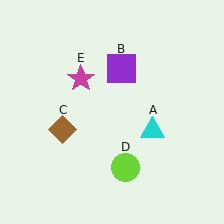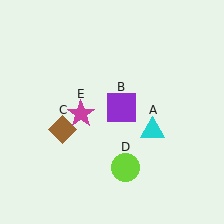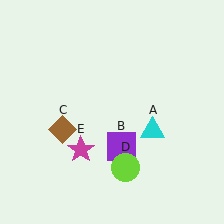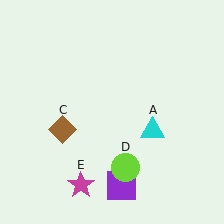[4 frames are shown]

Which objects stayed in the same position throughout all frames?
Cyan triangle (object A) and brown diamond (object C) and lime circle (object D) remained stationary.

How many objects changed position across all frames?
2 objects changed position: purple square (object B), magenta star (object E).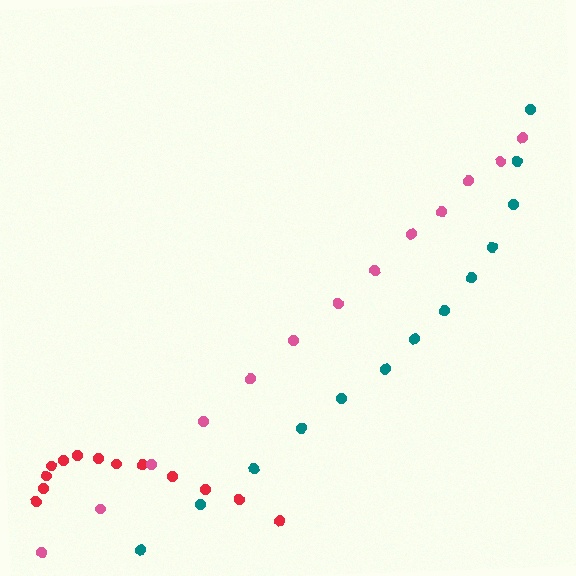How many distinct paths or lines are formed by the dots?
There are 3 distinct paths.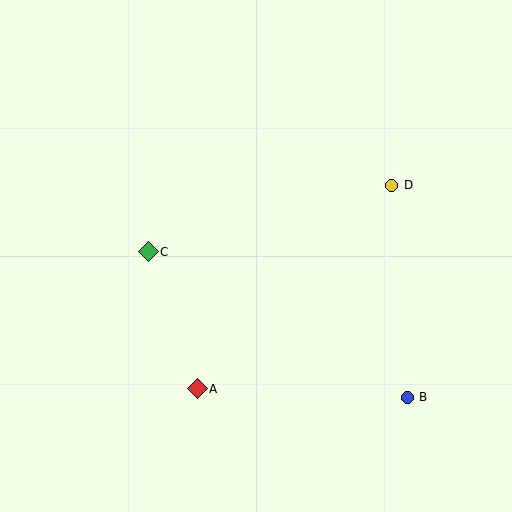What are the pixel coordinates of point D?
Point D is at (392, 185).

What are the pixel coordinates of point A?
Point A is at (197, 389).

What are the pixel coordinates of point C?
Point C is at (148, 252).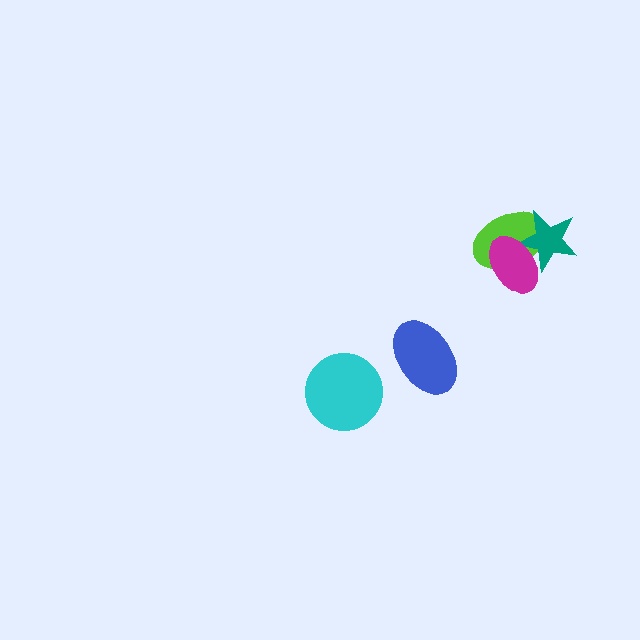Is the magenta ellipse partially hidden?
No, no other shape covers it.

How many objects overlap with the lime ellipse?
2 objects overlap with the lime ellipse.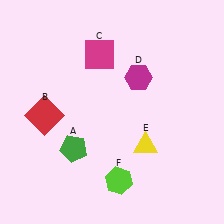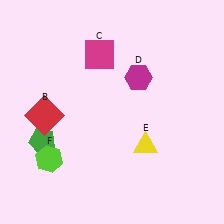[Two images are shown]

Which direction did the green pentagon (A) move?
The green pentagon (A) moved left.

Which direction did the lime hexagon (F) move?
The lime hexagon (F) moved left.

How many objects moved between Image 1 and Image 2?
2 objects moved between the two images.